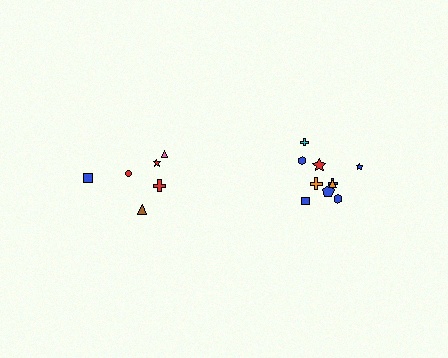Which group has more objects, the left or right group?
The right group.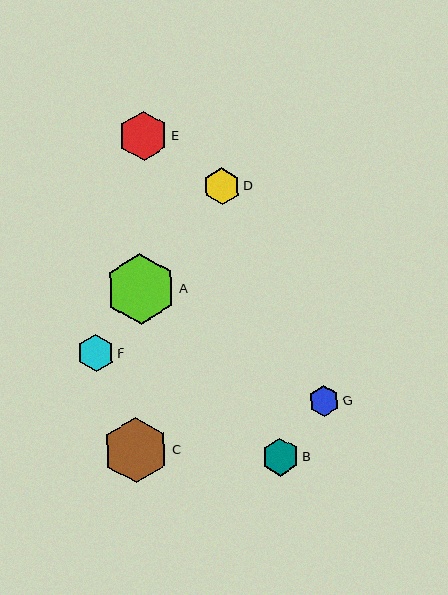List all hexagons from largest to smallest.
From largest to smallest: A, C, E, B, D, F, G.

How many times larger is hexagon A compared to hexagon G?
Hexagon A is approximately 2.3 times the size of hexagon G.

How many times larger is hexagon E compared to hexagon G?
Hexagon E is approximately 1.6 times the size of hexagon G.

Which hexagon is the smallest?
Hexagon G is the smallest with a size of approximately 31 pixels.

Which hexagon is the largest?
Hexagon A is the largest with a size of approximately 70 pixels.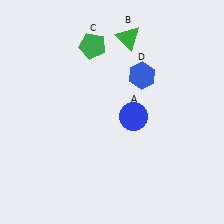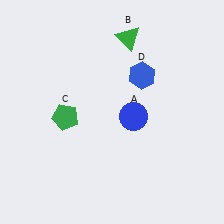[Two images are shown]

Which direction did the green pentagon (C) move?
The green pentagon (C) moved down.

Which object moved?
The green pentagon (C) moved down.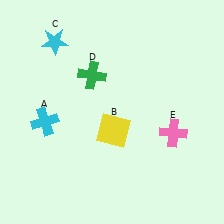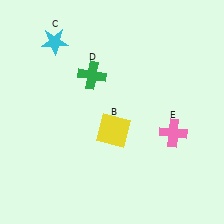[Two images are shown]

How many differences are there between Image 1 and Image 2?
There is 1 difference between the two images.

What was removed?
The cyan cross (A) was removed in Image 2.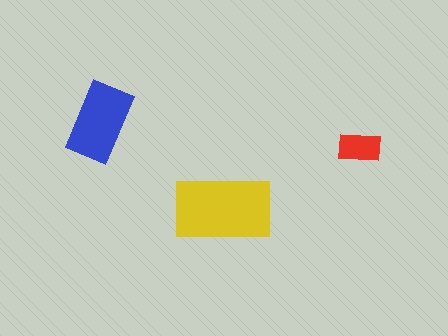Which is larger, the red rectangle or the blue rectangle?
The blue one.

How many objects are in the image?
There are 3 objects in the image.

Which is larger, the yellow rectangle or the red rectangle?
The yellow one.